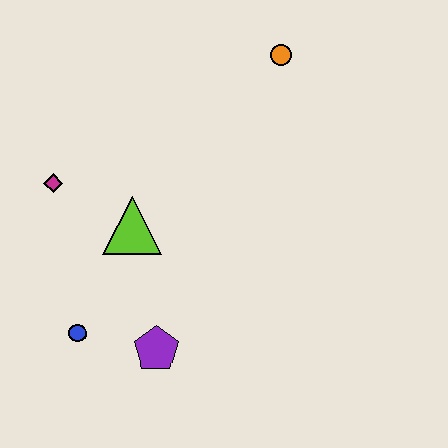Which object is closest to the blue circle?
The purple pentagon is closest to the blue circle.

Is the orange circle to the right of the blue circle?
Yes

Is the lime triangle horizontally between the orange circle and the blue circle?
Yes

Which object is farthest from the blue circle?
The orange circle is farthest from the blue circle.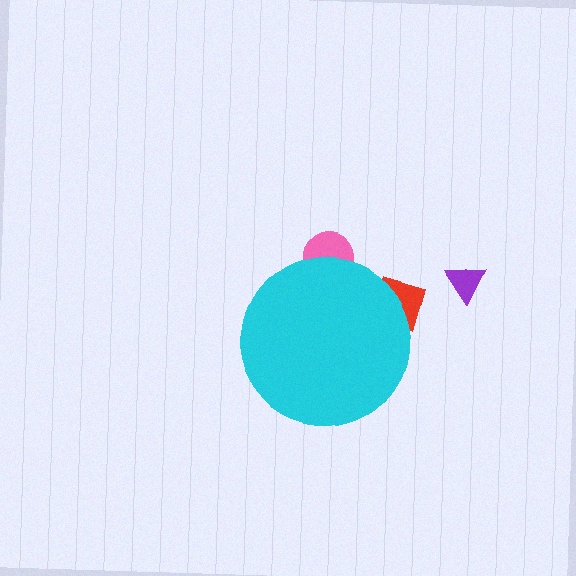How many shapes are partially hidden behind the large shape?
2 shapes are partially hidden.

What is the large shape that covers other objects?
A cyan circle.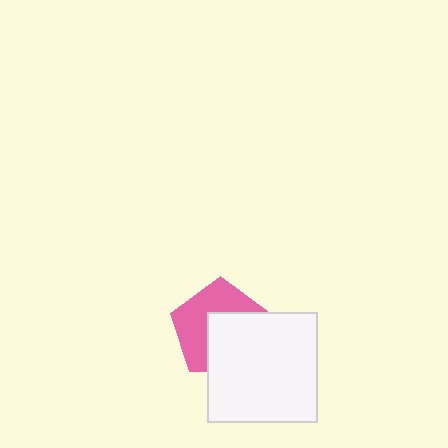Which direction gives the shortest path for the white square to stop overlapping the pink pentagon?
Moving toward the lower-right gives the shortest separation.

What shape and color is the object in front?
The object in front is a white square.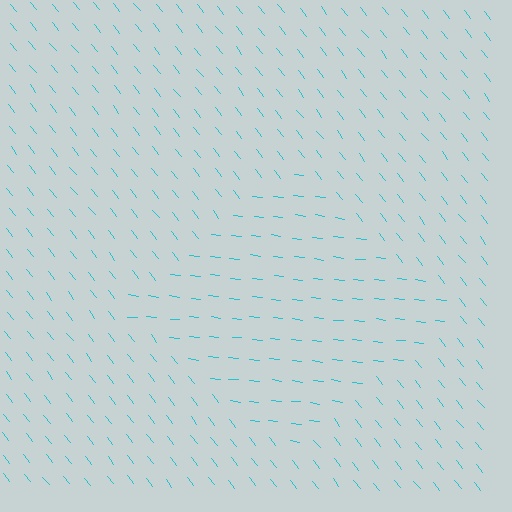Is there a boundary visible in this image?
Yes, there is a texture boundary formed by a change in line orientation.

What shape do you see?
I see a diamond.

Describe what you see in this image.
The image is filled with small cyan line segments. A diamond region in the image has lines oriented differently from the surrounding lines, creating a visible texture boundary.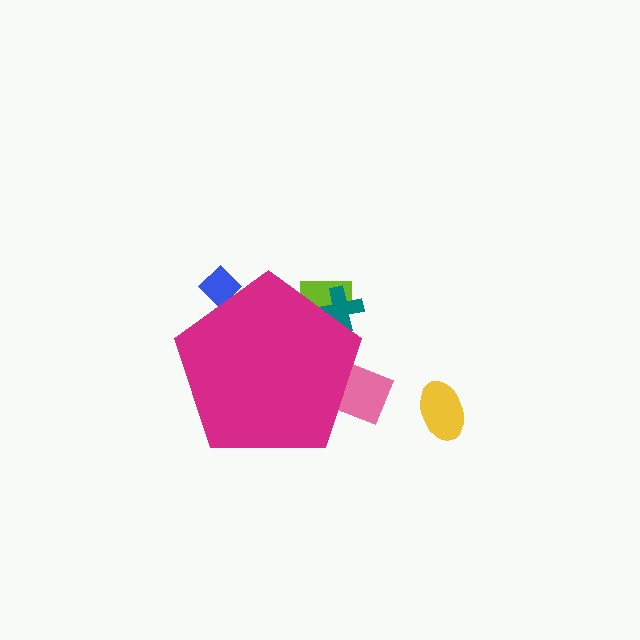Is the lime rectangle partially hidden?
Yes, the lime rectangle is partially hidden behind the magenta pentagon.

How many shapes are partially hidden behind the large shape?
4 shapes are partially hidden.